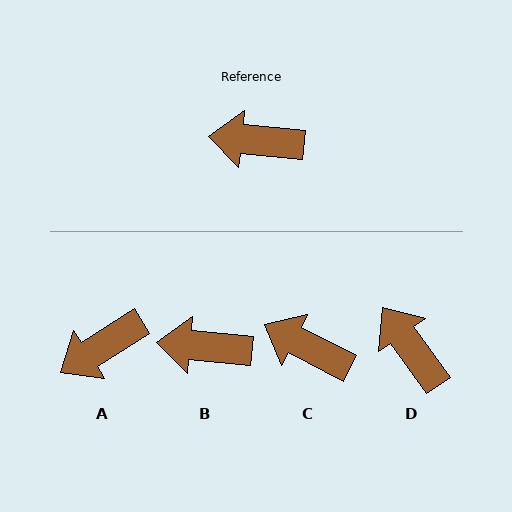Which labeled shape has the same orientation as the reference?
B.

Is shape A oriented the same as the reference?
No, it is off by about 38 degrees.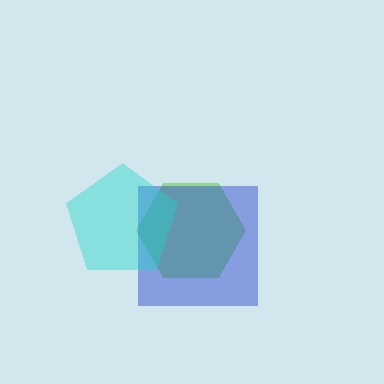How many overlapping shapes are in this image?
There are 3 overlapping shapes in the image.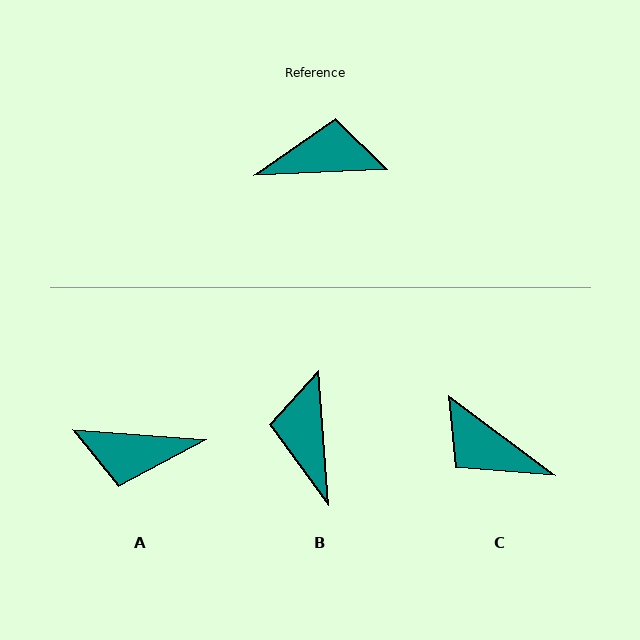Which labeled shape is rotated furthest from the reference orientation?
A, about 173 degrees away.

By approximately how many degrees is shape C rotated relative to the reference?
Approximately 140 degrees counter-clockwise.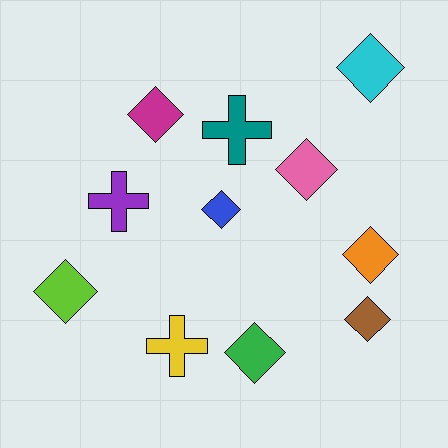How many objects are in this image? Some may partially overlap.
There are 11 objects.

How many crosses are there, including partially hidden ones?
There are 3 crosses.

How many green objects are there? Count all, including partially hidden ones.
There is 1 green object.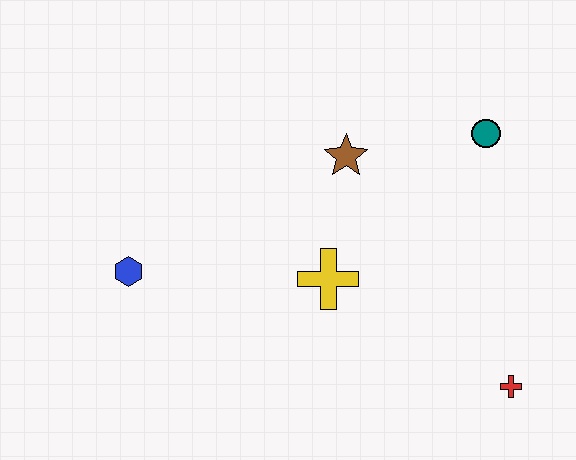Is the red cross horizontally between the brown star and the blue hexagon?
No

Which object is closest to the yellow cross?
The brown star is closest to the yellow cross.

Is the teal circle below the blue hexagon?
No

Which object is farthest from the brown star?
The red cross is farthest from the brown star.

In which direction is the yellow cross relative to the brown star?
The yellow cross is below the brown star.